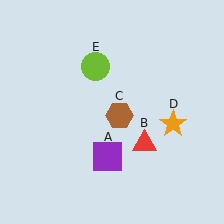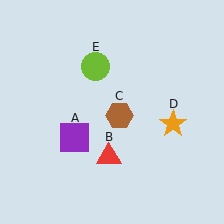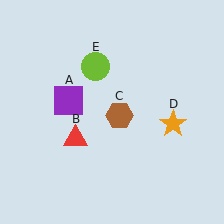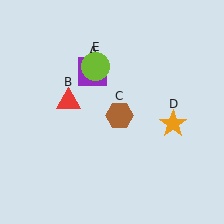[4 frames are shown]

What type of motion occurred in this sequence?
The purple square (object A), red triangle (object B) rotated clockwise around the center of the scene.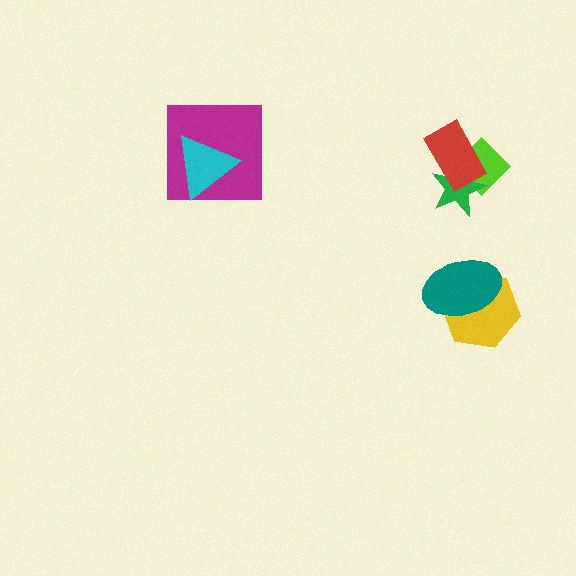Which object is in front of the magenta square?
The cyan triangle is in front of the magenta square.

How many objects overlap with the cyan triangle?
1 object overlaps with the cyan triangle.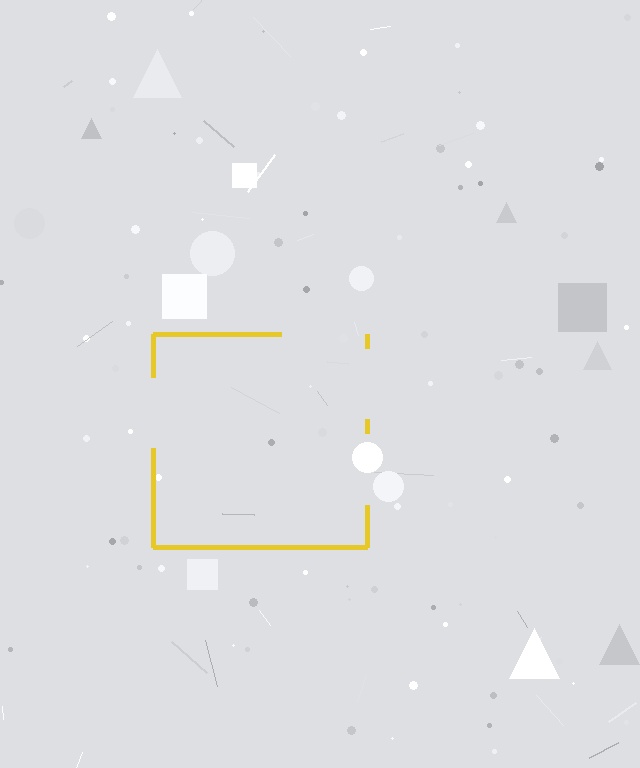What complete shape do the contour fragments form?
The contour fragments form a square.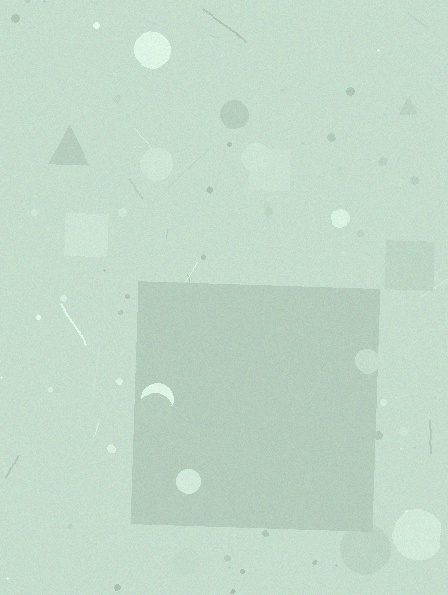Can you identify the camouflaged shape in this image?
The camouflaged shape is a square.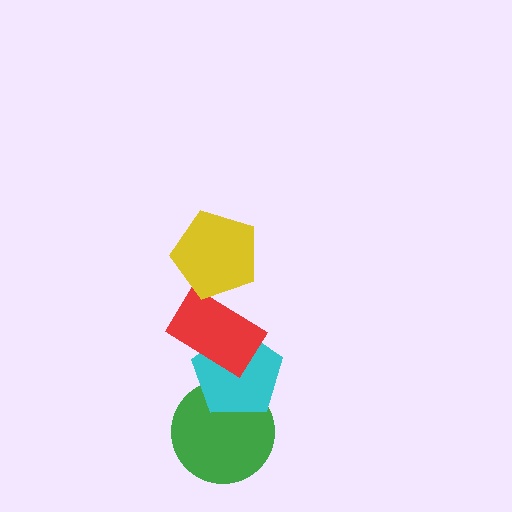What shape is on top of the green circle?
The cyan pentagon is on top of the green circle.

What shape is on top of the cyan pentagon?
The red rectangle is on top of the cyan pentagon.